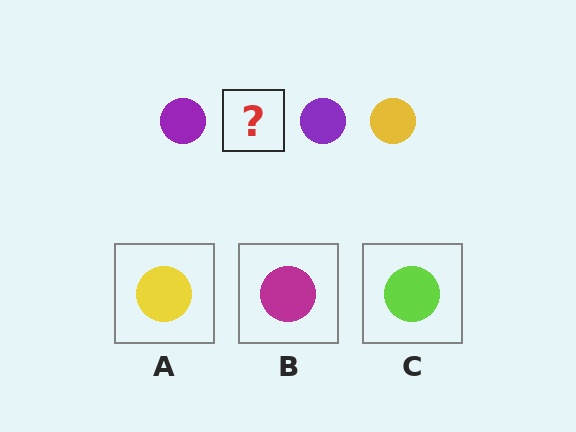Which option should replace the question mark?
Option A.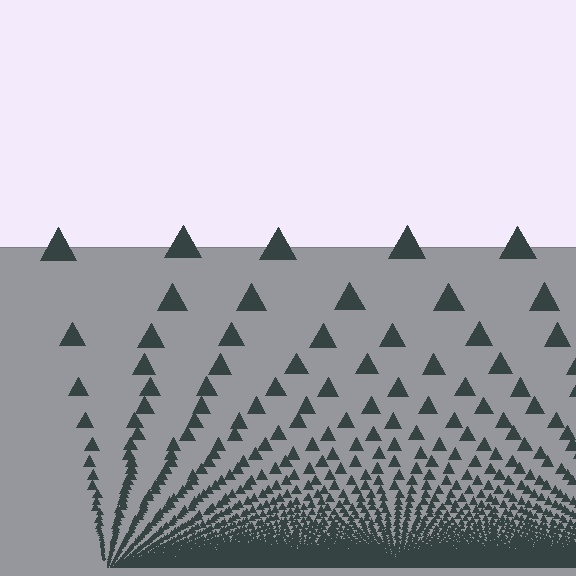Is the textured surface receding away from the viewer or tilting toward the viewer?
The surface appears to tilt toward the viewer. Texture elements get larger and sparser toward the top.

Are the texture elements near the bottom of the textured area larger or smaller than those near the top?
Smaller. The gradient is inverted — elements near the bottom are smaller and denser.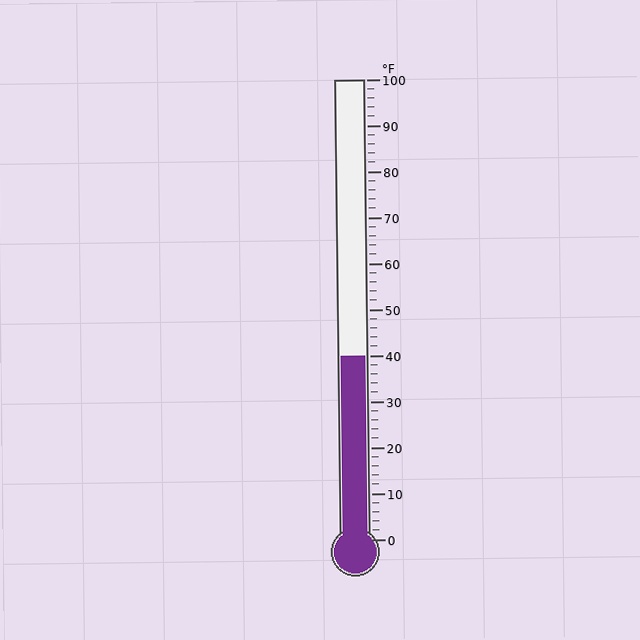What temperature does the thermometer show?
The thermometer shows approximately 40°F.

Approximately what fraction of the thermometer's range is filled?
The thermometer is filled to approximately 40% of its range.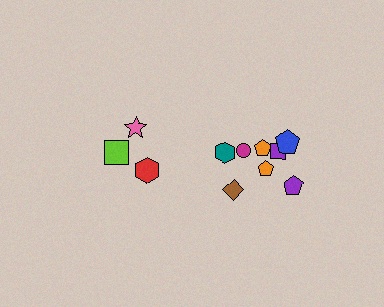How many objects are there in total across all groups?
There are 11 objects.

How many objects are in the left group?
There are 3 objects.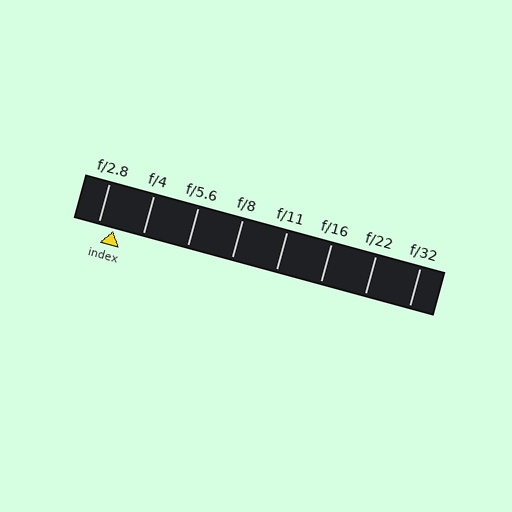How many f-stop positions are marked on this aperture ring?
There are 8 f-stop positions marked.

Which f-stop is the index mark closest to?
The index mark is closest to f/2.8.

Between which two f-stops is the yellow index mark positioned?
The index mark is between f/2.8 and f/4.